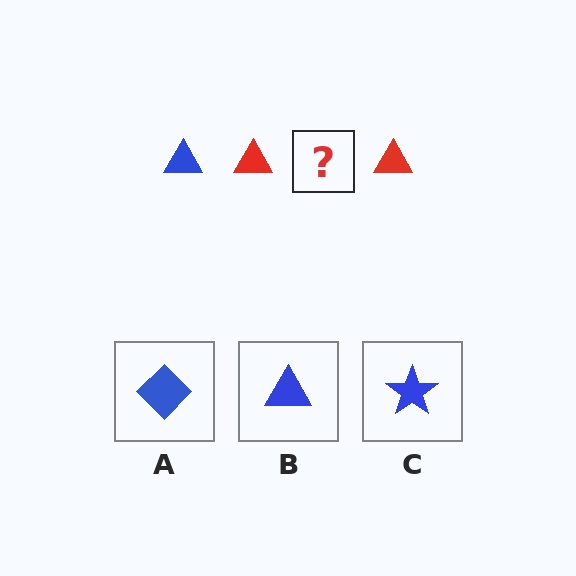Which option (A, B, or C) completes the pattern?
B.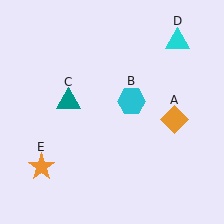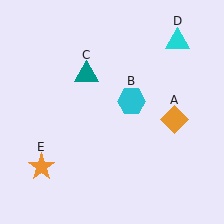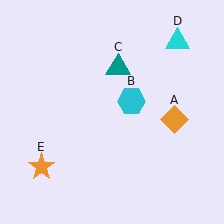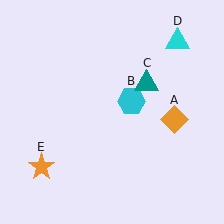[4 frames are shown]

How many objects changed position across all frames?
1 object changed position: teal triangle (object C).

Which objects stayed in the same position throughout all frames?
Orange diamond (object A) and cyan hexagon (object B) and cyan triangle (object D) and orange star (object E) remained stationary.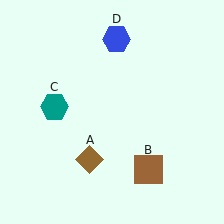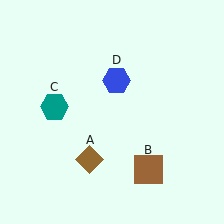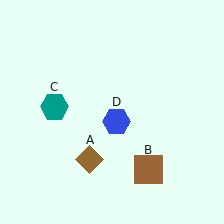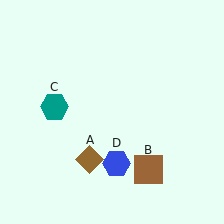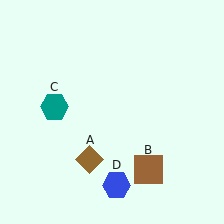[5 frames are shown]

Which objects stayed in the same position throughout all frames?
Brown diamond (object A) and brown square (object B) and teal hexagon (object C) remained stationary.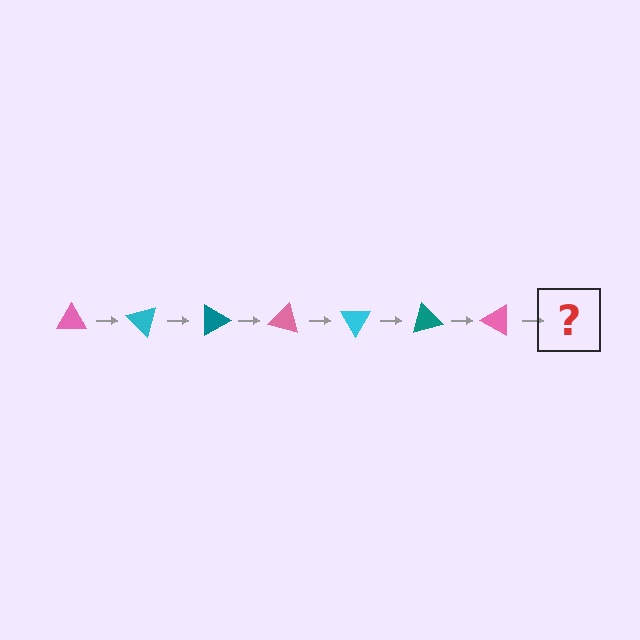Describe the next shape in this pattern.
It should be a cyan triangle, rotated 315 degrees from the start.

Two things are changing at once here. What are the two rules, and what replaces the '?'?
The two rules are that it rotates 45 degrees each step and the color cycles through pink, cyan, and teal. The '?' should be a cyan triangle, rotated 315 degrees from the start.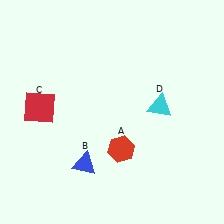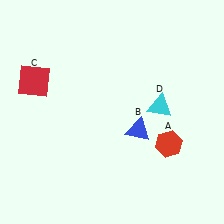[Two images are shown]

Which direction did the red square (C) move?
The red square (C) moved up.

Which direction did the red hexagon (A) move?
The red hexagon (A) moved right.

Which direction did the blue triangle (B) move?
The blue triangle (B) moved right.